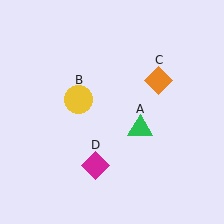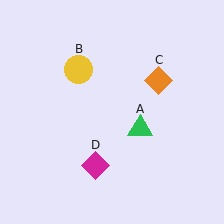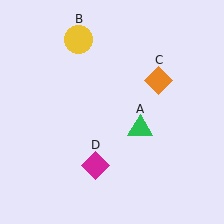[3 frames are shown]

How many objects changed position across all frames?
1 object changed position: yellow circle (object B).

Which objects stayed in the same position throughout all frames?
Green triangle (object A) and orange diamond (object C) and magenta diamond (object D) remained stationary.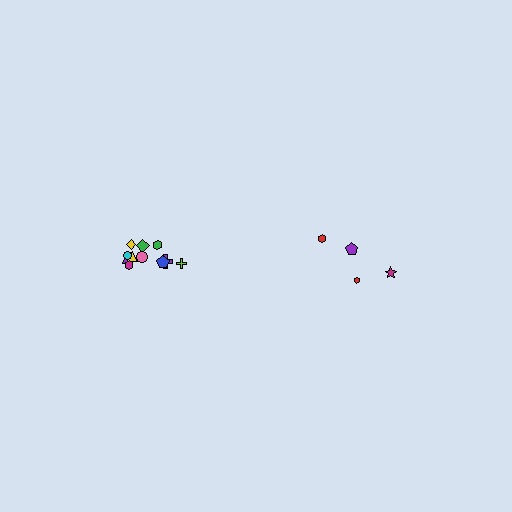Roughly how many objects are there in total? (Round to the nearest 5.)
Roughly 15 objects in total.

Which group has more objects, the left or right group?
The left group.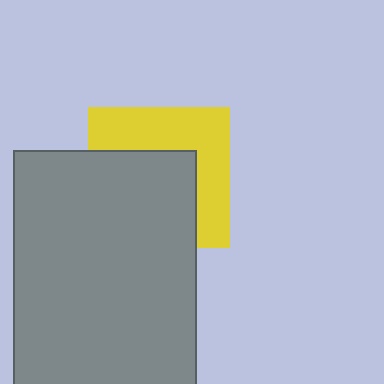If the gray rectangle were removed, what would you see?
You would see the complete yellow square.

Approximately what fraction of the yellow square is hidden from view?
Roughly 54% of the yellow square is hidden behind the gray rectangle.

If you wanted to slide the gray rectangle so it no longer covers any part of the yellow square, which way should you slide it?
Slide it toward the lower-left — that is the most direct way to separate the two shapes.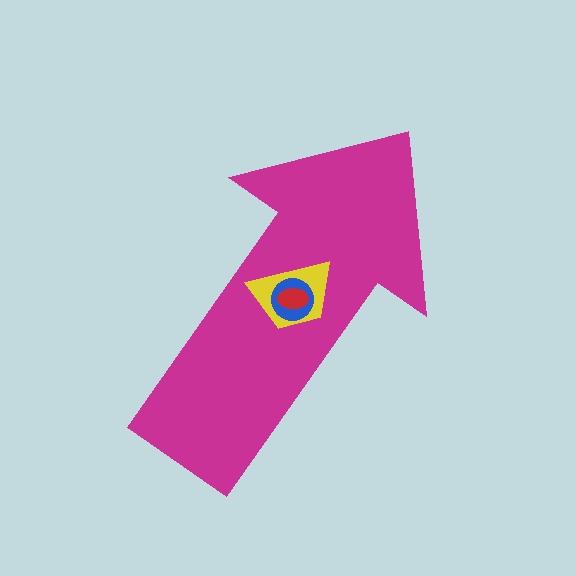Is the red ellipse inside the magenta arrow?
Yes.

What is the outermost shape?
The magenta arrow.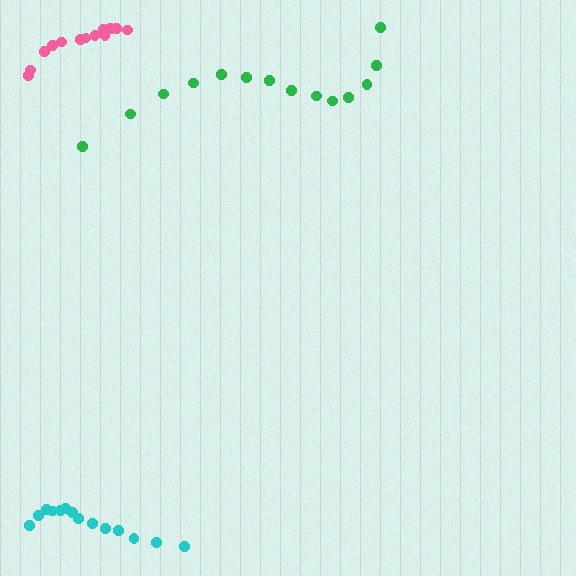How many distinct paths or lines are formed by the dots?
There are 3 distinct paths.